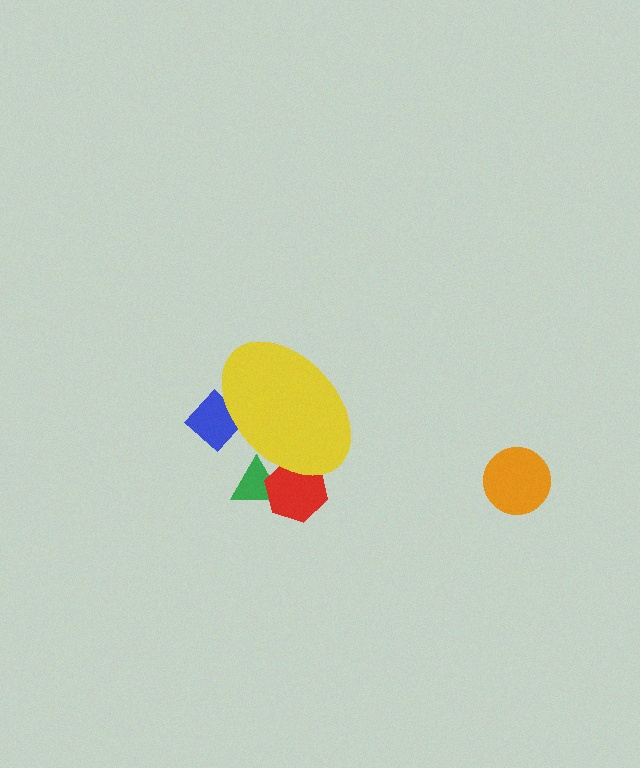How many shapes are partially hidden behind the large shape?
3 shapes are partially hidden.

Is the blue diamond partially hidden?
Yes, the blue diamond is partially hidden behind the yellow ellipse.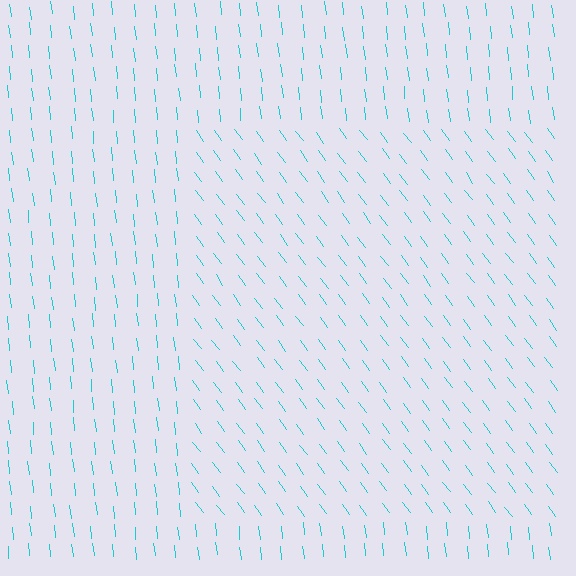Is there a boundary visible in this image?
Yes, there is a texture boundary formed by a change in line orientation.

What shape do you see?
I see a rectangle.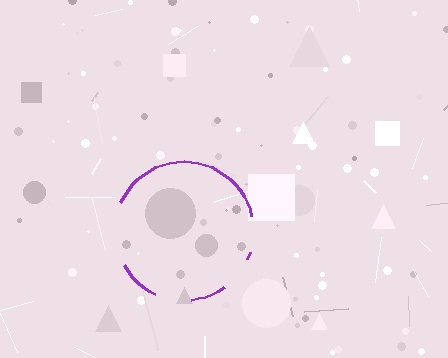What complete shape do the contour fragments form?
The contour fragments form a circle.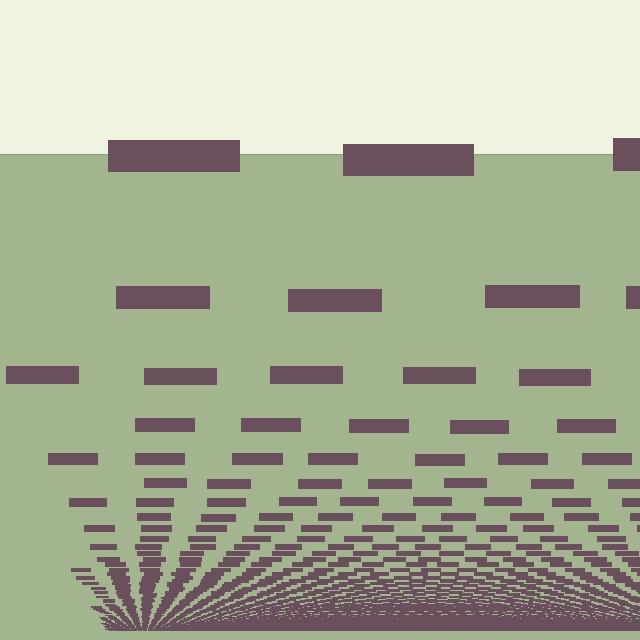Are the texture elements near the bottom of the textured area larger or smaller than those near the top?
Smaller. The gradient is inverted — elements near the bottom are smaller and denser.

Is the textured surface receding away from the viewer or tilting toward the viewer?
The surface appears to tilt toward the viewer. Texture elements get larger and sparser toward the top.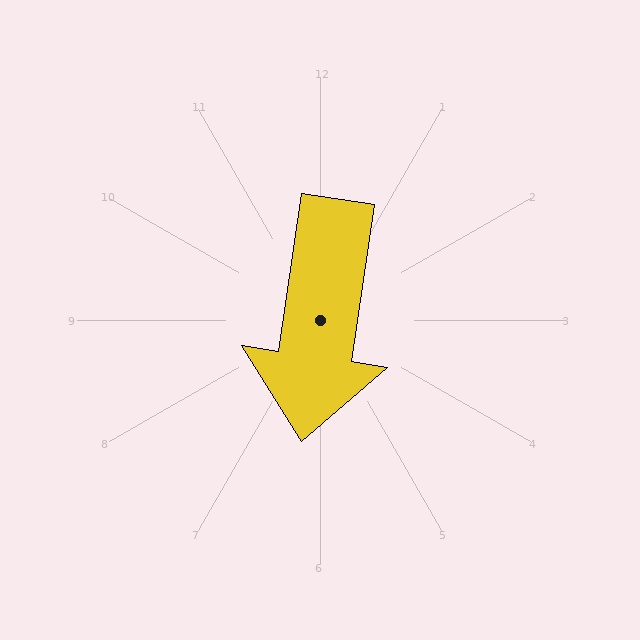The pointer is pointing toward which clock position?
Roughly 6 o'clock.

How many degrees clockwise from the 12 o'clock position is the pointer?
Approximately 188 degrees.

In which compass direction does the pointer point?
South.